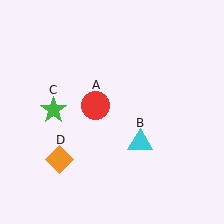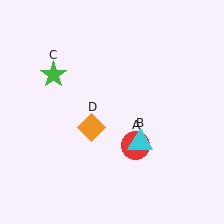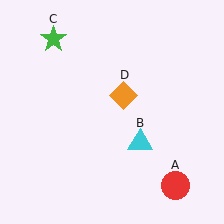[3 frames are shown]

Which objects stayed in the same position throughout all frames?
Cyan triangle (object B) remained stationary.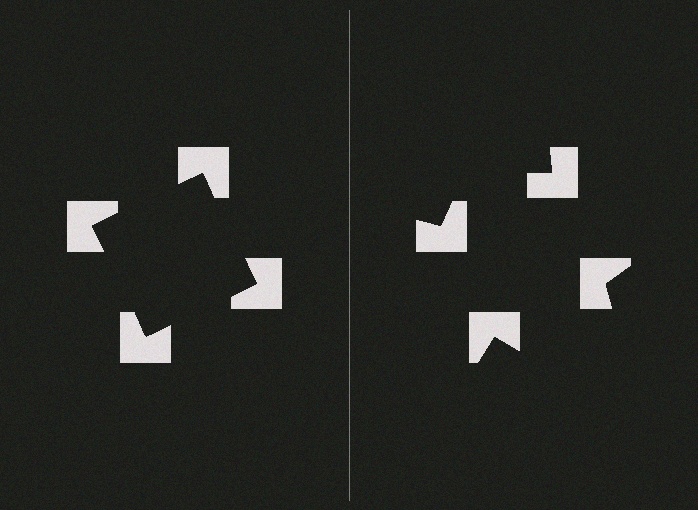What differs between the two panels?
The notched squares are positioned identically on both sides; only the wedge orientations differ. On the left they align to a square; on the right they are misaligned.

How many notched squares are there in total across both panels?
8 — 4 on each side.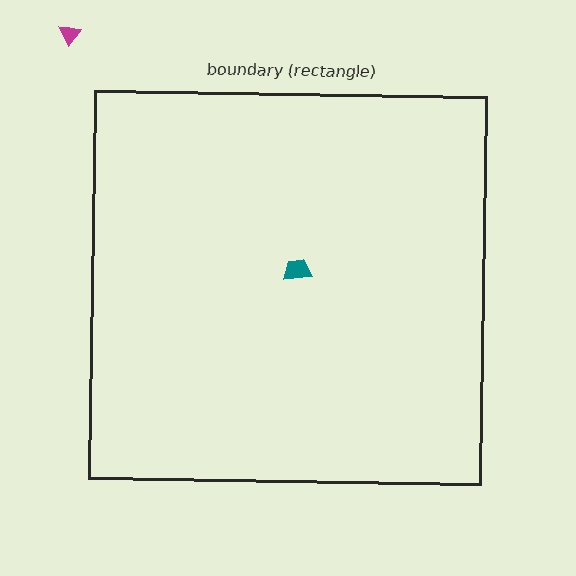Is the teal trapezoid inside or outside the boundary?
Inside.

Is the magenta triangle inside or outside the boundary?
Outside.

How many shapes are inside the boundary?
1 inside, 1 outside.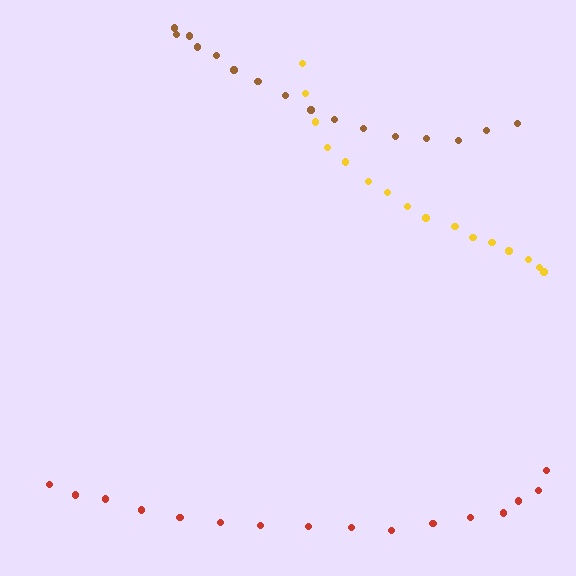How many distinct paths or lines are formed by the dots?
There are 3 distinct paths.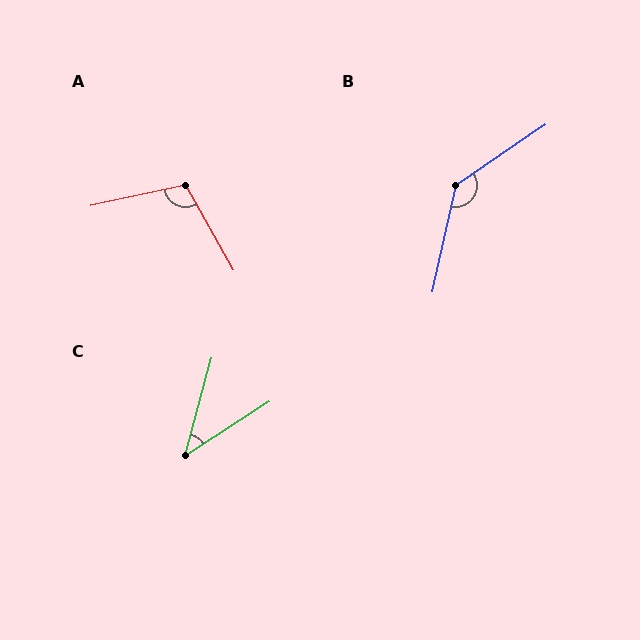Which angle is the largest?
B, at approximately 137 degrees.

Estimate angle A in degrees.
Approximately 107 degrees.